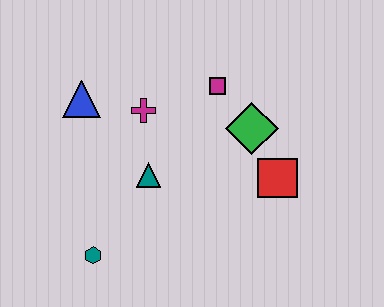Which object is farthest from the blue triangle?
The red square is farthest from the blue triangle.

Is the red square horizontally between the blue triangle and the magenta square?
No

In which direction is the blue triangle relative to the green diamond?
The blue triangle is to the left of the green diamond.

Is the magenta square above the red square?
Yes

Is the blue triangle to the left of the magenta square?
Yes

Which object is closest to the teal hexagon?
The teal triangle is closest to the teal hexagon.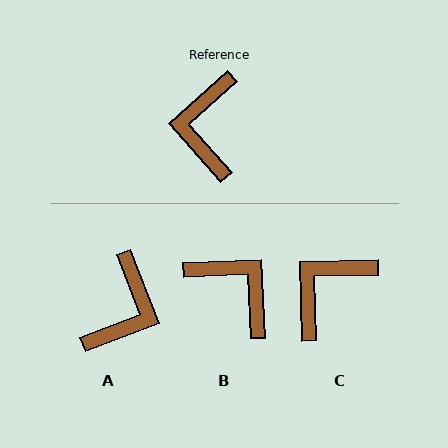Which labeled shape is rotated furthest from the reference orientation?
A, about 159 degrees away.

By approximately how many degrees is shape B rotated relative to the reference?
Approximately 129 degrees clockwise.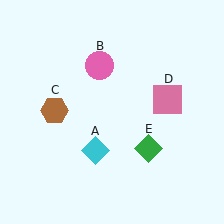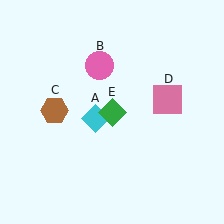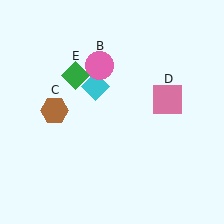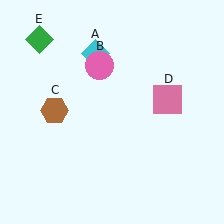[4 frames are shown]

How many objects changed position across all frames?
2 objects changed position: cyan diamond (object A), green diamond (object E).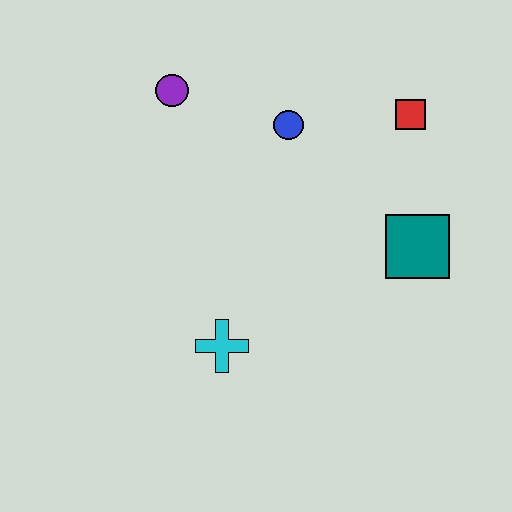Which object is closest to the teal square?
The red square is closest to the teal square.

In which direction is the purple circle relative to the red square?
The purple circle is to the left of the red square.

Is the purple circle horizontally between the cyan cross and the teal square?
No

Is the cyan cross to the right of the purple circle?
Yes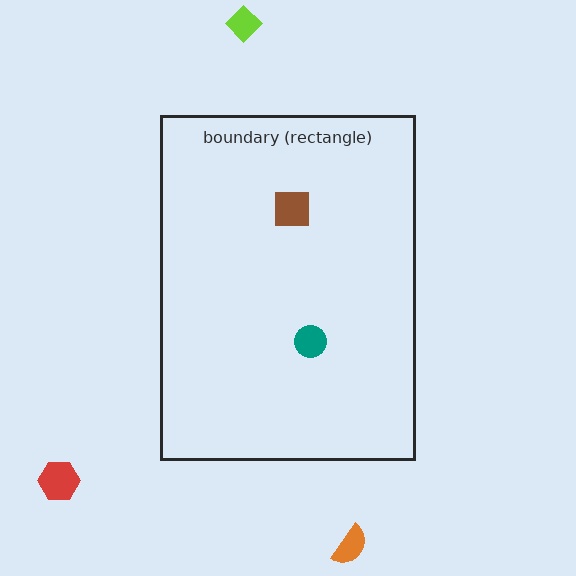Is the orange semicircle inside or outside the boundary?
Outside.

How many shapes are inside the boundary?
2 inside, 3 outside.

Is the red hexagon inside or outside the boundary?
Outside.